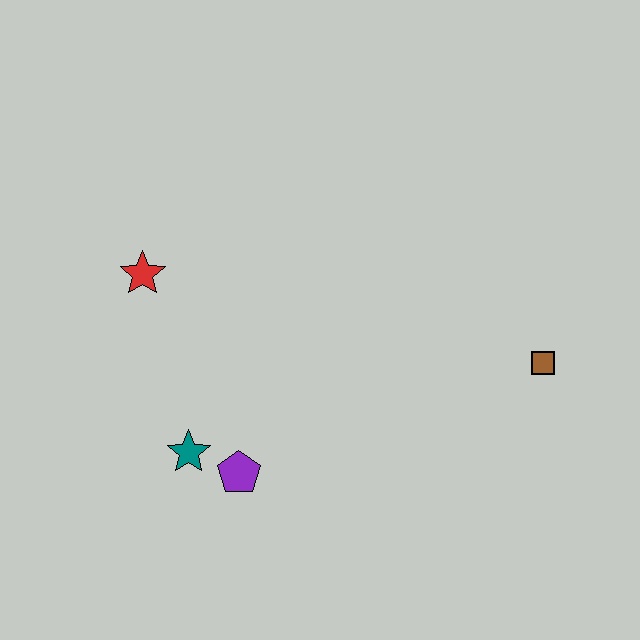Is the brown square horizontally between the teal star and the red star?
No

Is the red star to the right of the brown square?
No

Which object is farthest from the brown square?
The red star is farthest from the brown square.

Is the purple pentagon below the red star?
Yes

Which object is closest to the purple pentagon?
The teal star is closest to the purple pentagon.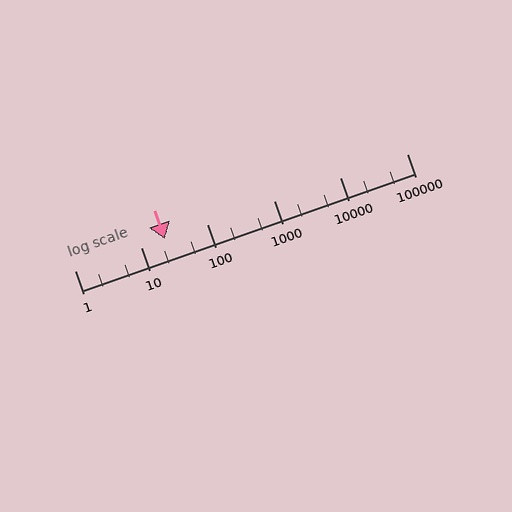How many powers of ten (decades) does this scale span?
The scale spans 5 decades, from 1 to 100000.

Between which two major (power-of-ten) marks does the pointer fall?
The pointer is between 10 and 100.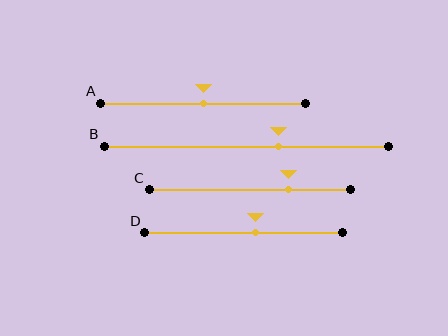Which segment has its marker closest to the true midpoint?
Segment A has its marker closest to the true midpoint.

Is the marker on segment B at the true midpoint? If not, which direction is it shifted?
No, the marker on segment B is shifted to the right by about 11% of the segment length.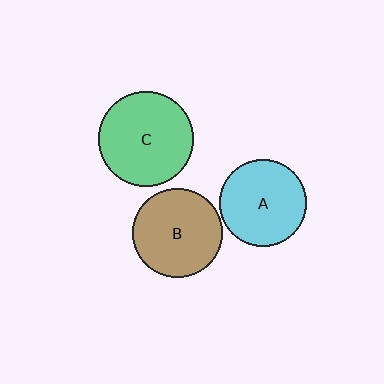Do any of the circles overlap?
No, none of the circles overlap.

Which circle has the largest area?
Circle C (green).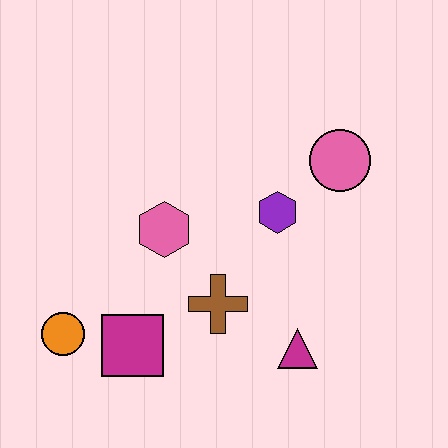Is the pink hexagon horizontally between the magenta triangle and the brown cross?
No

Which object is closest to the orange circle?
The magenta square is closest to the orange circle.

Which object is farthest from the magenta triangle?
The orange circle is farthest from the magenta triangle.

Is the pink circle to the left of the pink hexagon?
No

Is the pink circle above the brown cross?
Yes